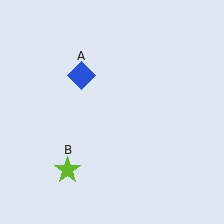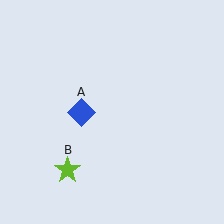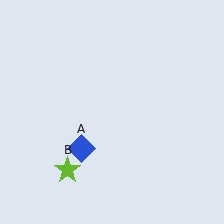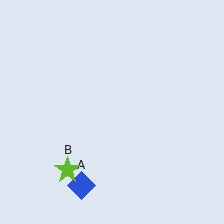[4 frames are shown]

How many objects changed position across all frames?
1 object changed position: blue diamond (object A).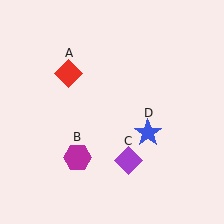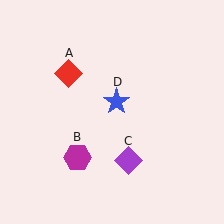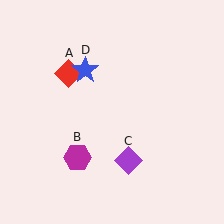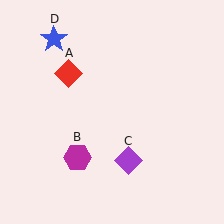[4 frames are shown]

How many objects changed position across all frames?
1 object changed position: blue star (object D).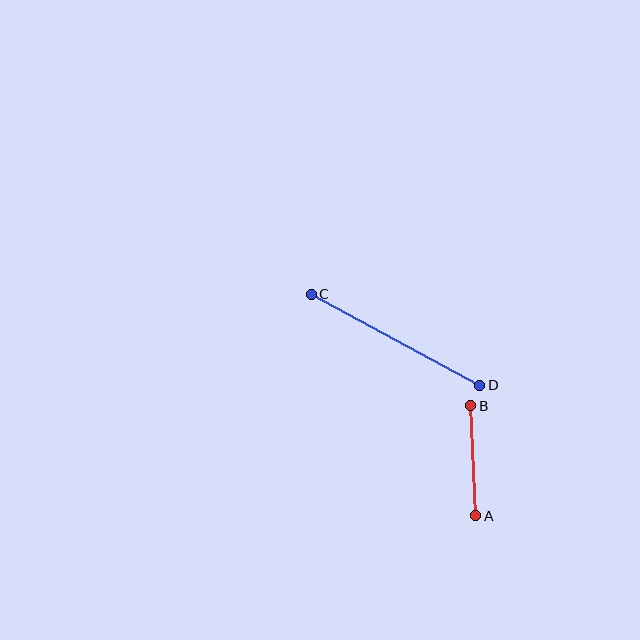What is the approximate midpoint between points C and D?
The midpoint is at approximately (395, 340) pixels.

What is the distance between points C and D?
The distance is approximately 192 pixels.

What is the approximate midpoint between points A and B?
The midpoint is at approximately (473, 461) pixels.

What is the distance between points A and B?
The distance is approximately 110 pixels.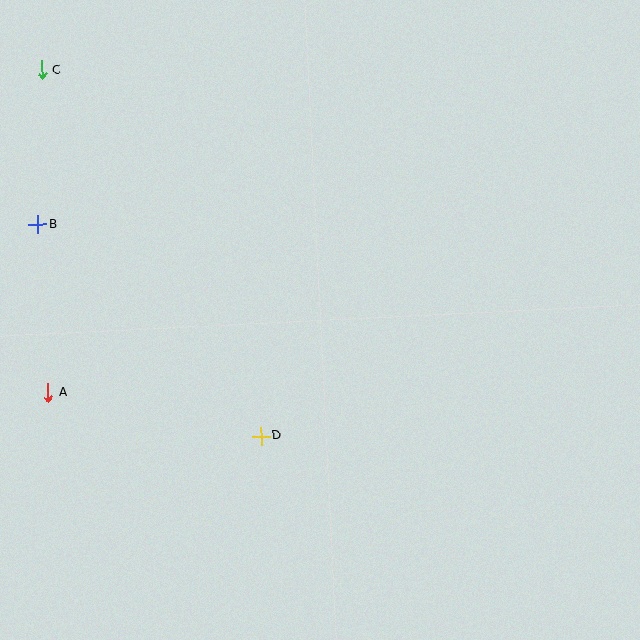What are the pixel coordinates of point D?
Point D is at (261, 436).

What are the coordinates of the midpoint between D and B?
The midpoint between D and B is at (149, 330).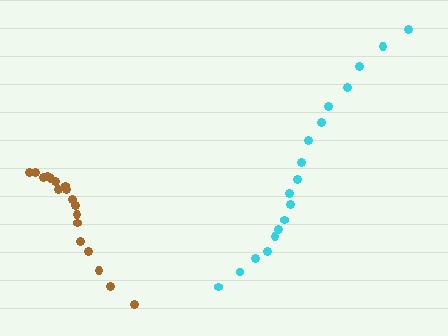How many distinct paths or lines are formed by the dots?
There are 2 distinct paths.